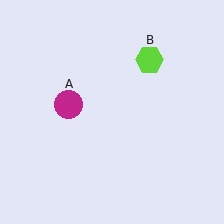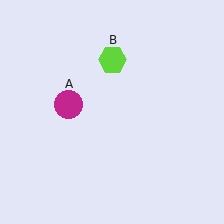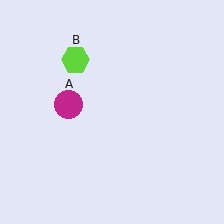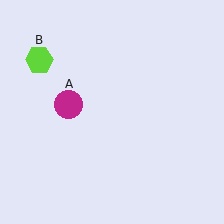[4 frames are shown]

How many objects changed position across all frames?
1 object changed position: lime hexagon (object B).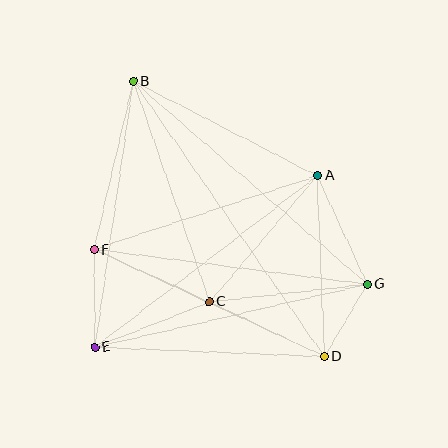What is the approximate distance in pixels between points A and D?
The distance between A and D is approximately 181 pixels.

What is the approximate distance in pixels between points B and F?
The distance between B and F is approximately 173 pixels.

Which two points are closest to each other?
Points D and G are closest to each other.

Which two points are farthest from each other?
Points B and D are farthest from each other.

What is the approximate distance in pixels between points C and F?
The distance between C and F is approximately 127 pixels.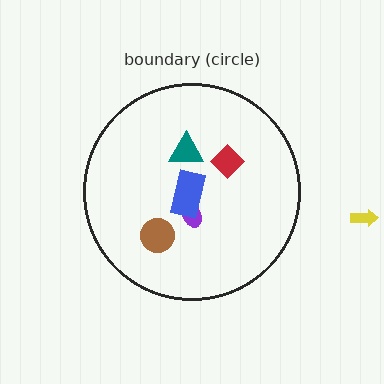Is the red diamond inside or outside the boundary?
Inside.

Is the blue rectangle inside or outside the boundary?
Inside.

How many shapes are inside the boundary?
5 inside, 1 outside.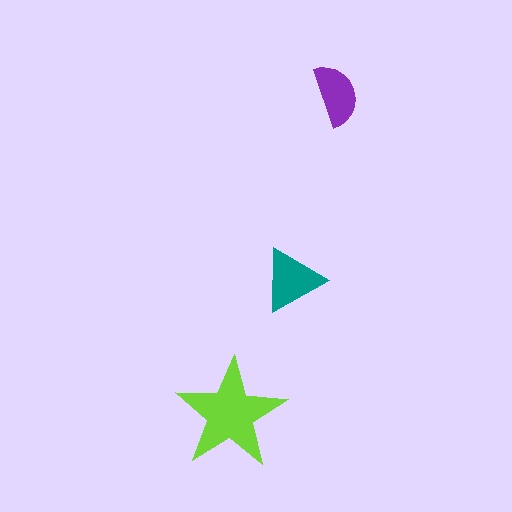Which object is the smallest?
The purple semicircle.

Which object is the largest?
The lime star.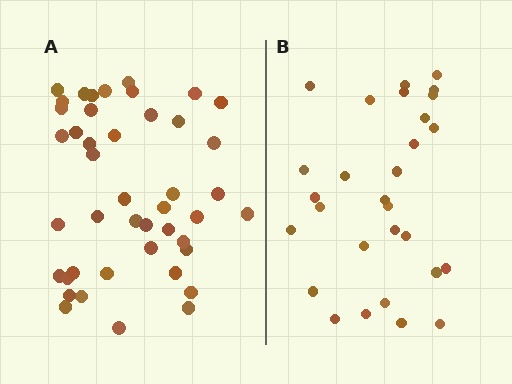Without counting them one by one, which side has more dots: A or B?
Region A (the left region) has more dots.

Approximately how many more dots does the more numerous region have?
Region A has approximately 15 more dots than region B.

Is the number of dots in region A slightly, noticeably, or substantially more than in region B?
Region A has substantially more. The ratio is roughly 1.5 to 1.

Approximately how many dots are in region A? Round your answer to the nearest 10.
About 40 dots. (The exact count is 44, which rounds to 40.)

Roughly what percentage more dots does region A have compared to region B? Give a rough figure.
About 50% more.